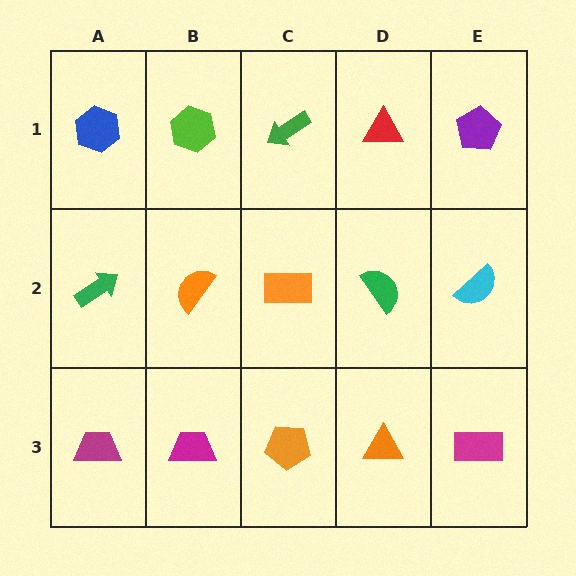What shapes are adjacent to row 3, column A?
A green arrow (row 2, column A), a magenta trapezoid (row 3, column B).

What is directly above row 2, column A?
A blue hexagon.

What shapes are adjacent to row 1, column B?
An orange semicircle (row 2, column B), a blue hexagon (row 1, column A), a green arrow (row 1, column C).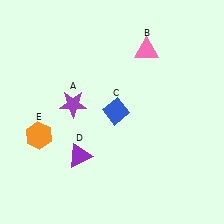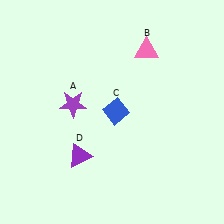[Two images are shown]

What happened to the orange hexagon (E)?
The orange hexagon (E) was removed in Image 2. It was in the bottom-left area of Image 1.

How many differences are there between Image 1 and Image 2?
There is 1 difference between the two images.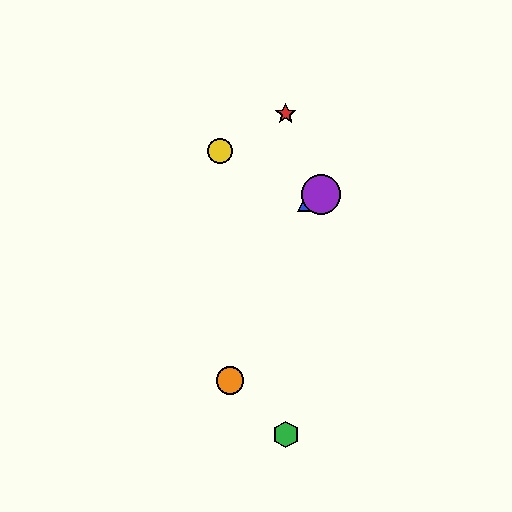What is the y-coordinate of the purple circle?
The purple circle is at y≈194.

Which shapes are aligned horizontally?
The blue triangle, the purple circle are aligned horizontally.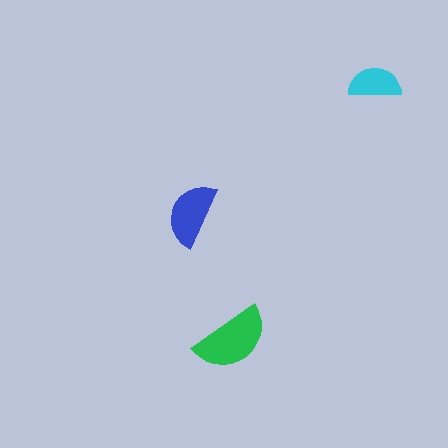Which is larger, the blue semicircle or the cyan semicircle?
The blue one.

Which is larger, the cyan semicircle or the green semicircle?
The green one.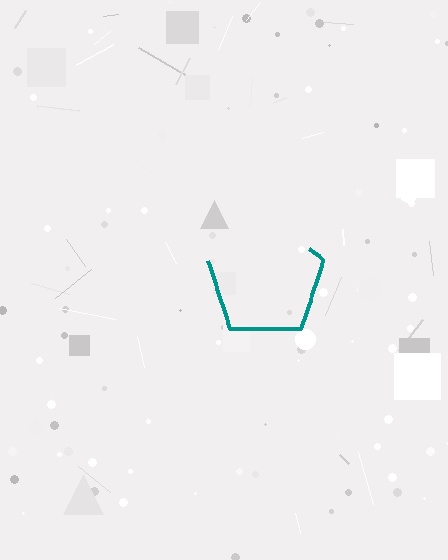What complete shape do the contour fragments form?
The contour fragments form a pentagon.